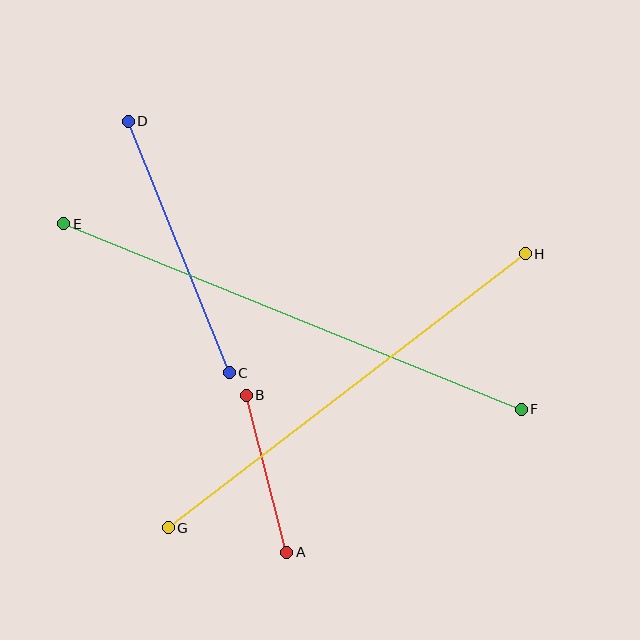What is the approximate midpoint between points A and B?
The midpoint is at approximately (267, 474) pixels.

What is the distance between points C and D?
The distance is approximately 271 pixels.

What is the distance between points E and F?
The distance is approximately 493 pixels.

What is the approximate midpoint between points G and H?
The midpoint is at approximately (347, 391) pixels.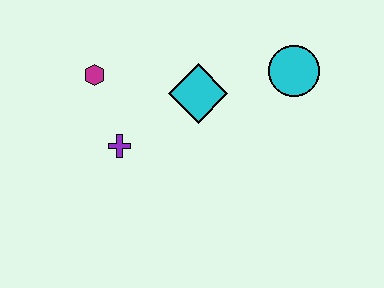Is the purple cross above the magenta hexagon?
No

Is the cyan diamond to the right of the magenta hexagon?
Yes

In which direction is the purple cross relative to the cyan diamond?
The purple cross is to the left of the cyan diamond.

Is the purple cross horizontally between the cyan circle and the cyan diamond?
No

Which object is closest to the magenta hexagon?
The purple cross is closest to the magenta hexagon.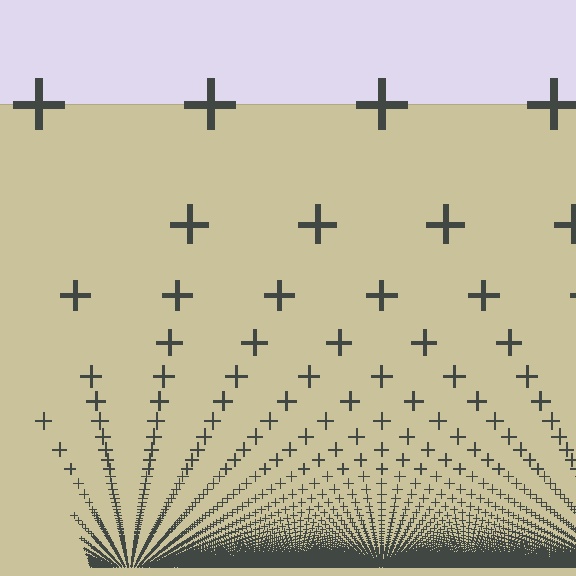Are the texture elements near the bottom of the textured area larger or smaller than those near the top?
Smaller. The gradient is inverted — elements near the bottom are smaller and denser.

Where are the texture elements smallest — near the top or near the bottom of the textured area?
Near the bottom.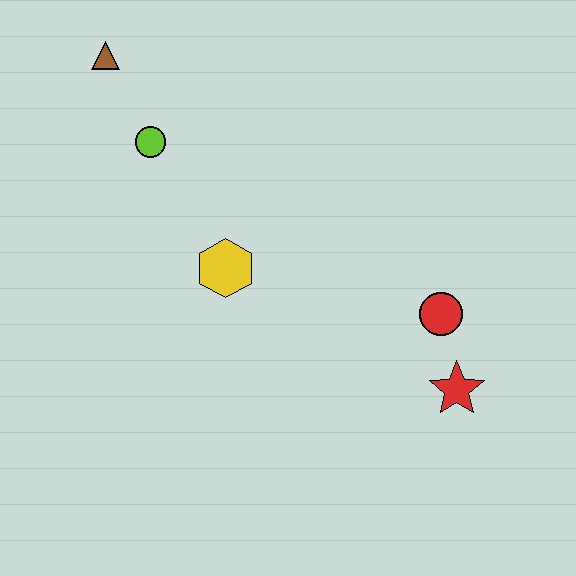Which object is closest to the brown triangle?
The lime circle is closest to the brown triangle.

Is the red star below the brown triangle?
Yes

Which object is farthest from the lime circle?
The red star is farthest from the lime circle.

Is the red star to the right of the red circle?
Yes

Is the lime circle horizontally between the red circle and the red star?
No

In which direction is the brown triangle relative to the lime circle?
The brown triangle is above the lime circle.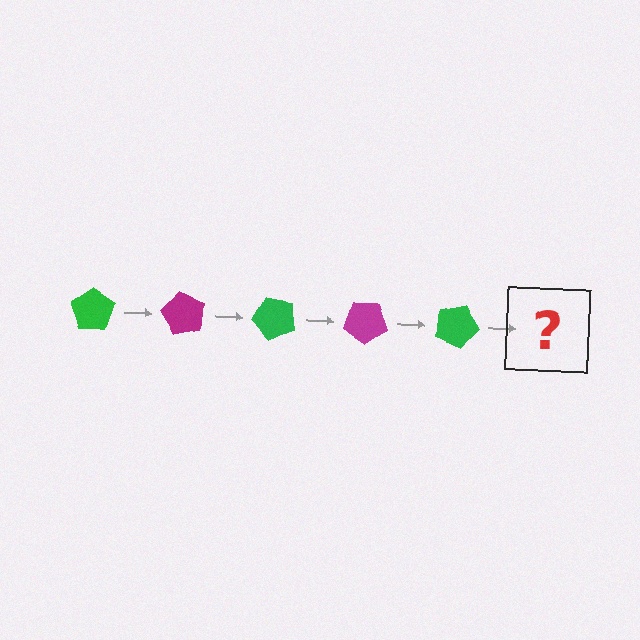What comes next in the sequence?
The next element should be a magenta pentagon, rotated 300 degrees from the start.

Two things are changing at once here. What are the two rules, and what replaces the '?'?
The two rules are that it rotates 60 degrees each step and the color cycles through green and magenta. The '?' should be a magenta pentagon, rotated 300 degrees from the start.